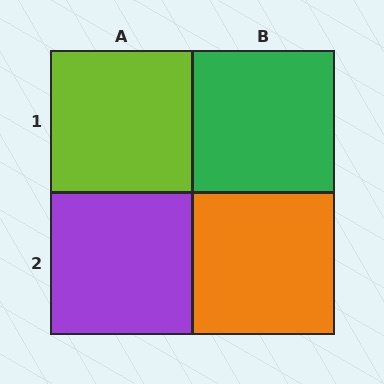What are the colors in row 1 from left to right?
Lime, green.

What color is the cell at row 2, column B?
Orange.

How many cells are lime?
1 cell is lime.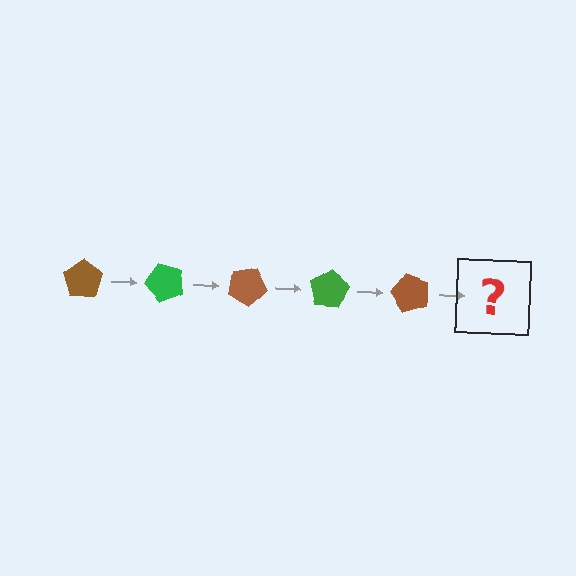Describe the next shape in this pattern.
It should be a green pentagon, rotated 250 degrees from the start.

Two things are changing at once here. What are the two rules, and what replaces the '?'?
The two rules are that it rotates 50 degrees each step and the color cycles through brown and green. The '?' should be a green pentagon, rotated 250 degrees from the start.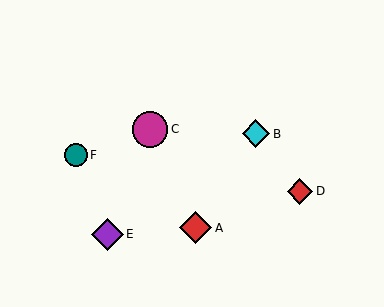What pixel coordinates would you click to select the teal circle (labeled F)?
Click at (76, 155) to select the teal circle F.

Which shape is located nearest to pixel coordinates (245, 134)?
The cyan diamond (labeled B) at (256, 134) is nearest to that location.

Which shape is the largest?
The magenta circle (labeled C) is the largest.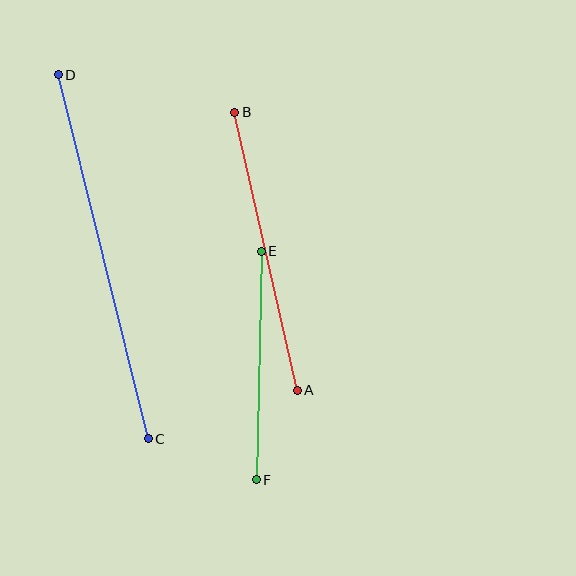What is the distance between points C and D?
The distance is approximately 375 pixels.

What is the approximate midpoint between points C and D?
The midpoint is at approximately (103, 257) pixels.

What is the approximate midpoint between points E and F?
The midpoint is at approximately (259, 366) pixels.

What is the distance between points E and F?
The distance is approximately 228 pixels.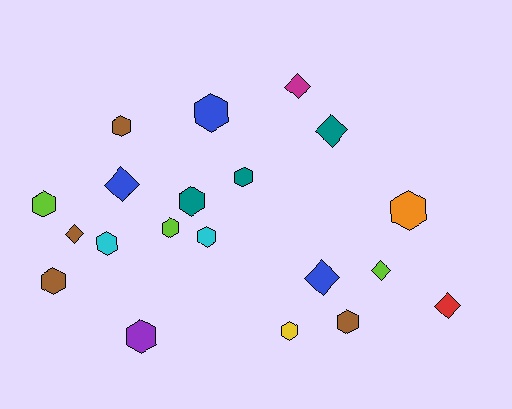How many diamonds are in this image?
There are 7 diamonds.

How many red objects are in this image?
There is 1 red object.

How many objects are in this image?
There are 20 objects.